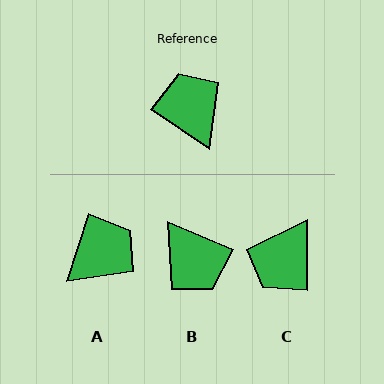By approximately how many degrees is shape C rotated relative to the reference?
Approximately 124 degrees counter-clockwise.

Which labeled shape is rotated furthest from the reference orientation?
B, about 169 degrees away.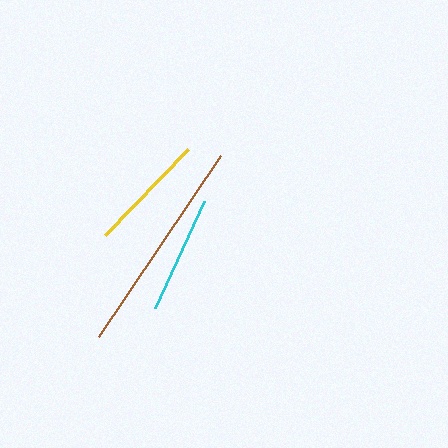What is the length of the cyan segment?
The cyan segment is approximately 118 pixels long.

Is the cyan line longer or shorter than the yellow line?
The yellow line is longer than the cyan line.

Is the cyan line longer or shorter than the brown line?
The brown line is longer than the cyan line.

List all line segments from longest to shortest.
From longest to shortest: brown, yellow, cyan.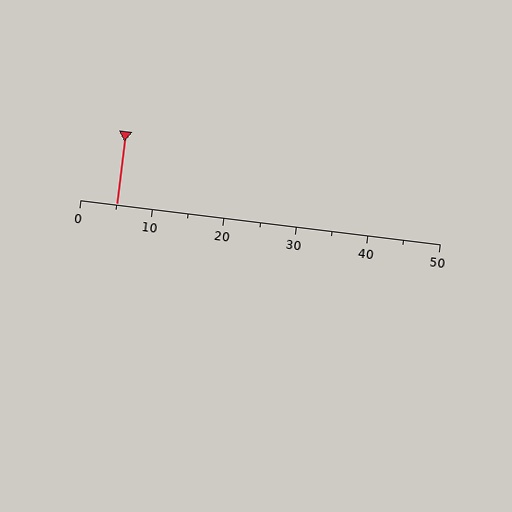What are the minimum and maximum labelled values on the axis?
The axis runs from 0 to 50.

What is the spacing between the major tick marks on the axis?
The major ticks are spaced 10 apart.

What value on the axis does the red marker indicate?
The marker indicates approximately 5.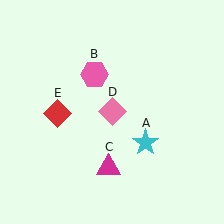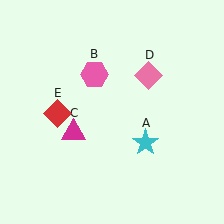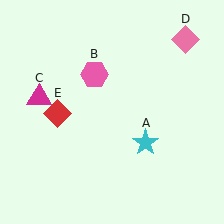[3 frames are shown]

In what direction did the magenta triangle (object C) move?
The magenta triangle (object C) moved up and to the left.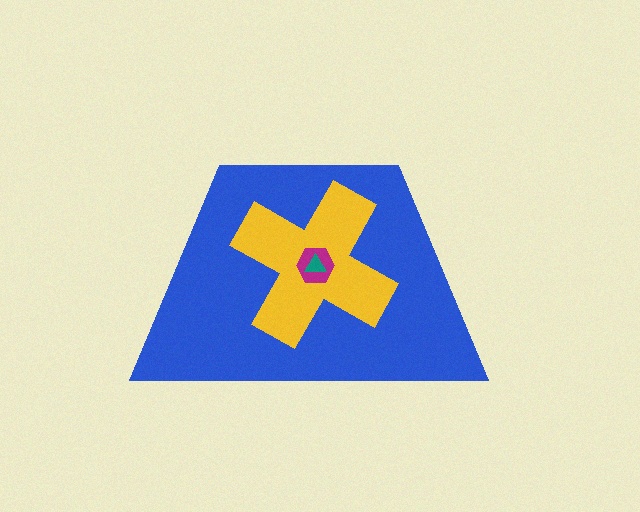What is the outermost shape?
The blue trapezoid.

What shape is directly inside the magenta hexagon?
The teal triangle.